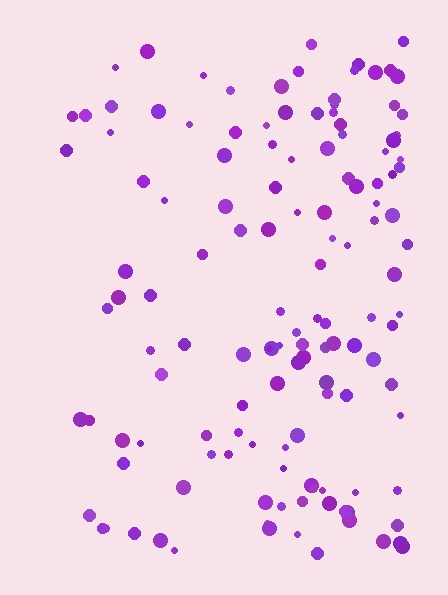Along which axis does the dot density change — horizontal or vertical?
Horizontal.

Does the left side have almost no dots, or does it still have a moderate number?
Still a moderate number, just noticeably fewer than the right.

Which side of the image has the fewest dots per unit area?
The left.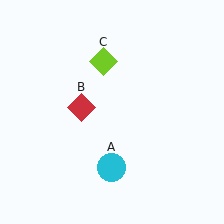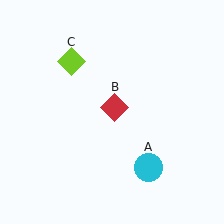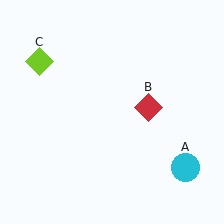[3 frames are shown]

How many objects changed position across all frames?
3 objects changed position: cyan circle (object A), red diamond (object B), lime diamond (object C).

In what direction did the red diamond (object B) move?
The red diamond (object B) moved right.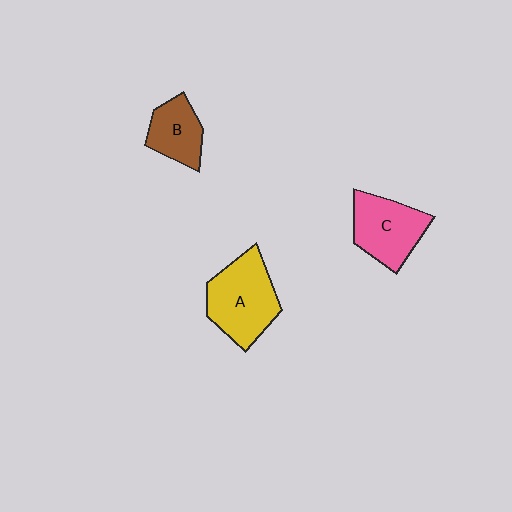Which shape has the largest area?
Shape A (yellow).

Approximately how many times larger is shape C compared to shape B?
Approximately 1.4 times.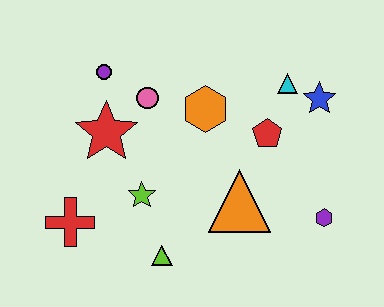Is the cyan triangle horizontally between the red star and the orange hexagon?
No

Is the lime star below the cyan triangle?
Yes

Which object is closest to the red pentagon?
The cyan triangle is closest to the red pentagon.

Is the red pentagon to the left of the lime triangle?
No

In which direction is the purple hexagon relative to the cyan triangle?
The purple hexagon is below the cyan triangle.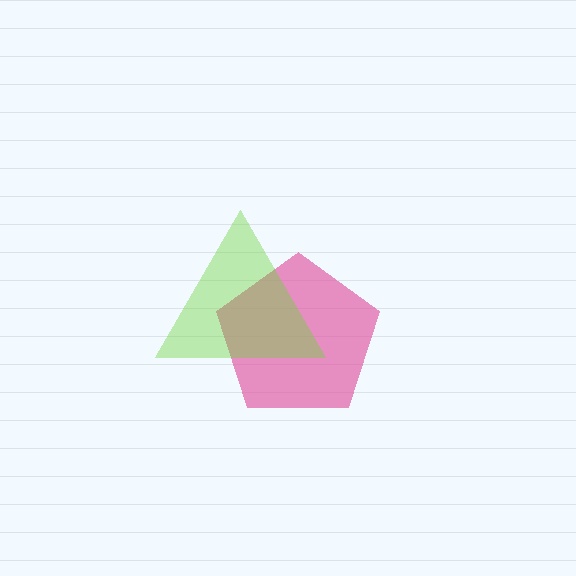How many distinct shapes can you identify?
There are 2 distinct shapes: a pink pentagon, a lime triangle.